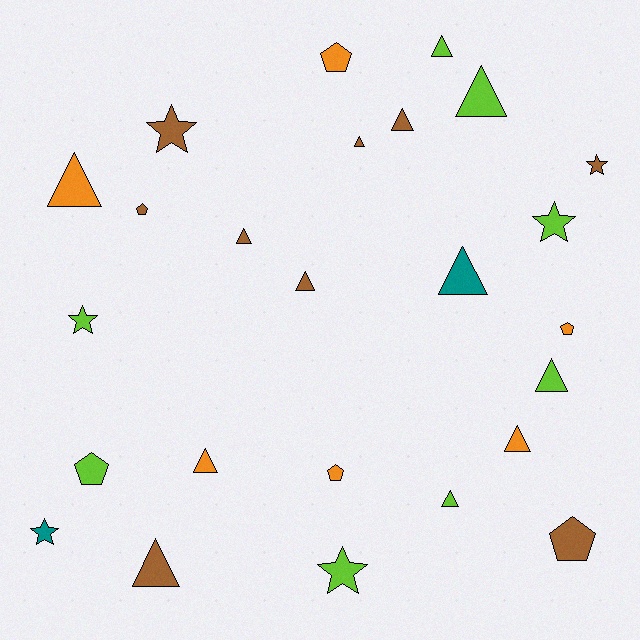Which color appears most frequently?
Brown, with 9 objects.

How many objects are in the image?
There are 25 objects.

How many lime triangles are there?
There are 4 lime triangles.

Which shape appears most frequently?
Triangle, with 13 objects.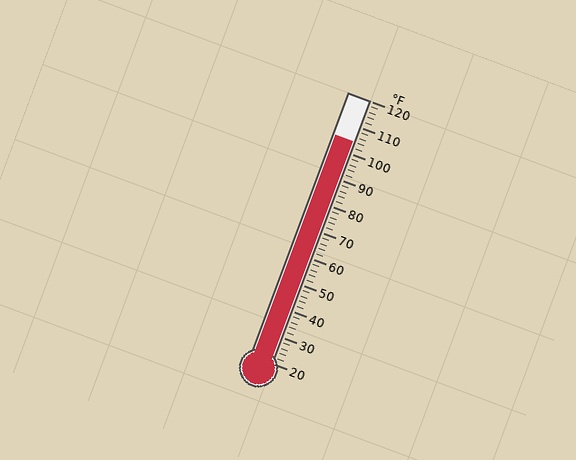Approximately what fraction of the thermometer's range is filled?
The thermometer is filled to approximately 85% of its range.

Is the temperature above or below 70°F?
The temperature is above 70°F.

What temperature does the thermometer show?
The thermometer shows approximately 104°F.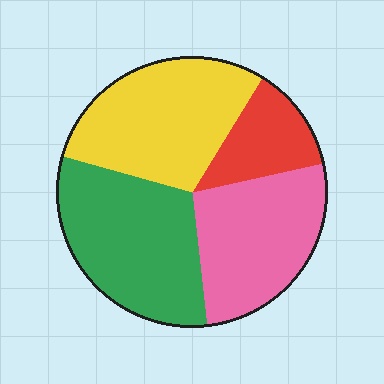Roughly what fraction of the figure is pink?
Pink takes up between a sixth and a third of the figure.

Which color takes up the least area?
Red, at roughly 15%.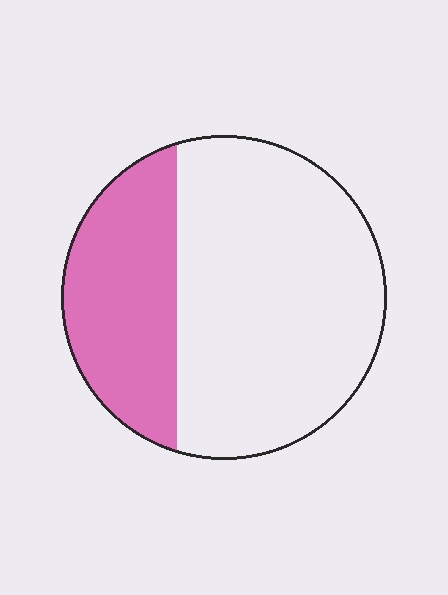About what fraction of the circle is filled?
About one third (1/3).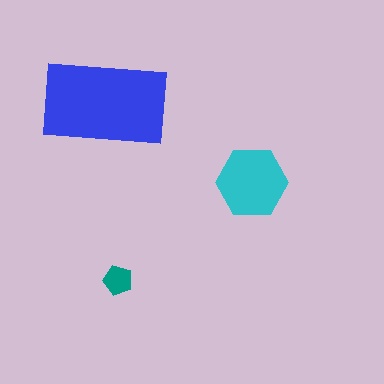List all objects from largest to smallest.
The blue rectangle, the cyan hexagon, the teal pentagon.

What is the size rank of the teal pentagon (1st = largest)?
3rd.